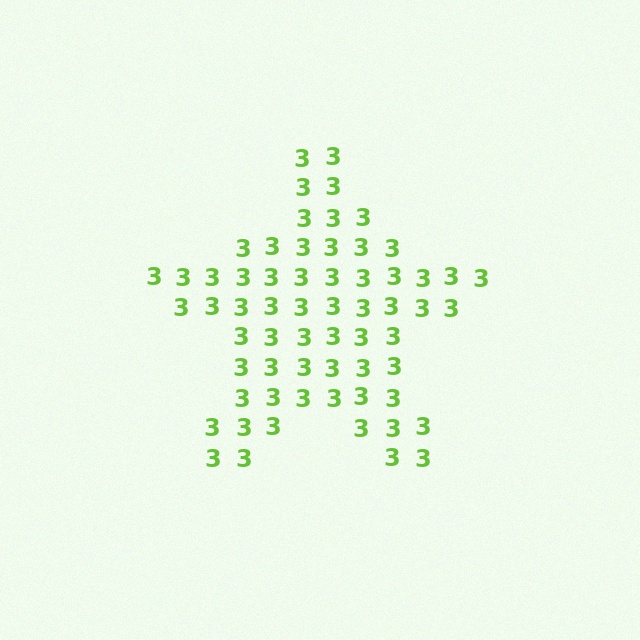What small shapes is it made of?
It is made of small digit 3's.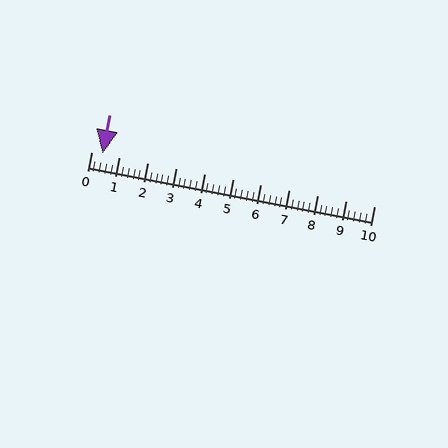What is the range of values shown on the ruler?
The ruler shows values from 0 to 10.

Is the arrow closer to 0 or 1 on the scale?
The arrow is closer to 0.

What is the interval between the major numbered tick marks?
The major tick marks are spaced 1 units apart.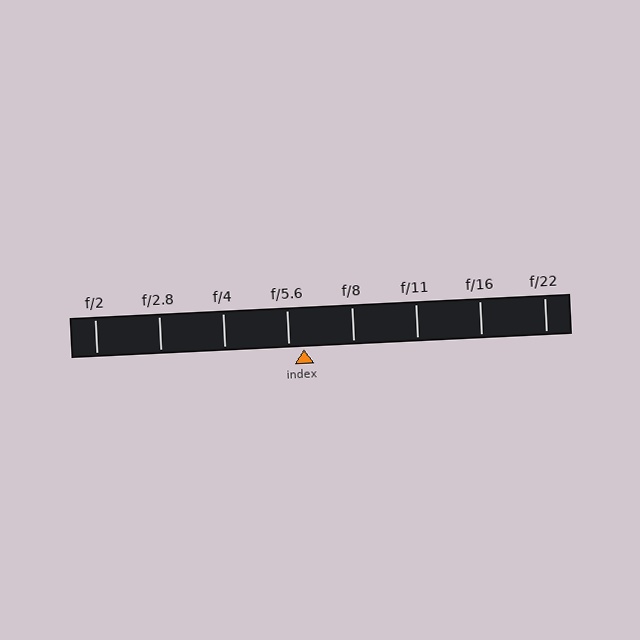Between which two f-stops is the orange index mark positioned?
The index mark is between f/5.6 and f/8.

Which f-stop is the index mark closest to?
The index mark is closest to f/5.6.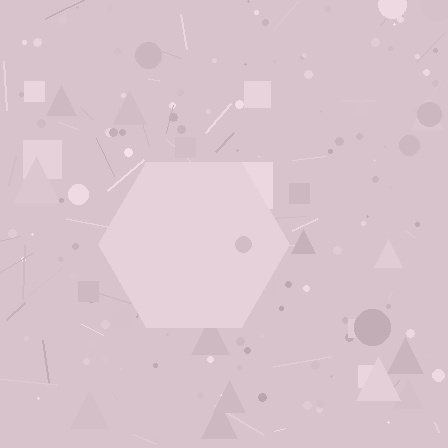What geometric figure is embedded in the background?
A hexagon is embedded in the background.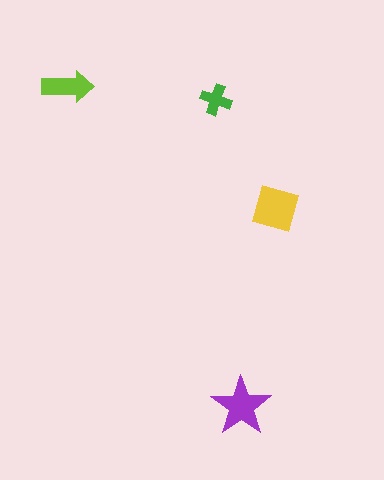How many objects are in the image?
There are 4 objects in the image.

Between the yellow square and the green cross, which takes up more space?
The yellow square.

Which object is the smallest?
The green cross.